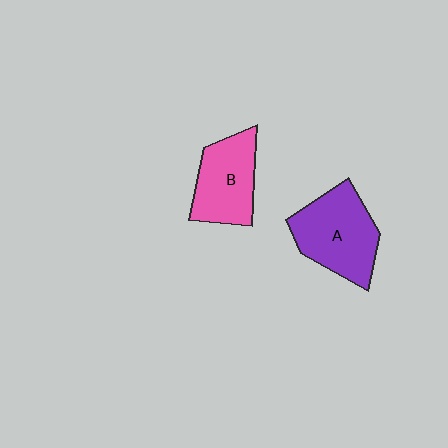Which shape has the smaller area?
Shape B (pink).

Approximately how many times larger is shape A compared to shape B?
Approximately 1.2 times.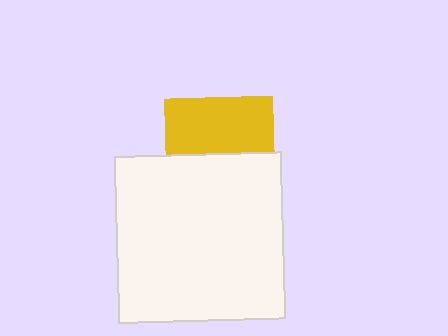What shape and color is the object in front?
The object in front is a white square.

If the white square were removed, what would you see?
You would see the complete yellow square.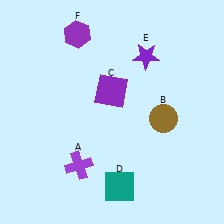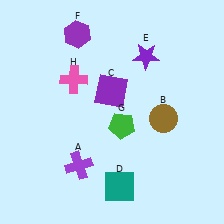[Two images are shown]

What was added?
A green pentagon (G), a pink cross (H) were added in Image 2.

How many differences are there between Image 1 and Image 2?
There are 2 differences between the two images.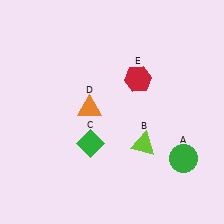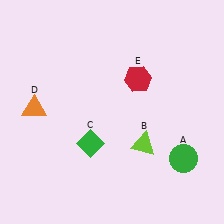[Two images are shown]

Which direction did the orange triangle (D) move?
The orange triangle (D) moved left.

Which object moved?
The orange triangle (D) moved left.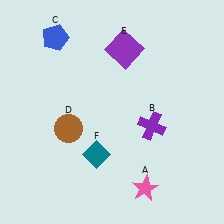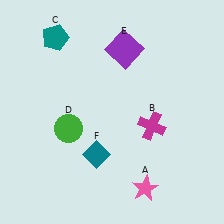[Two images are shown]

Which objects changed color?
B changed from purple to magenta. C changed from blue to teal. D changed from brown to green.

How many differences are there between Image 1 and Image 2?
There are 3 differences between the two images.